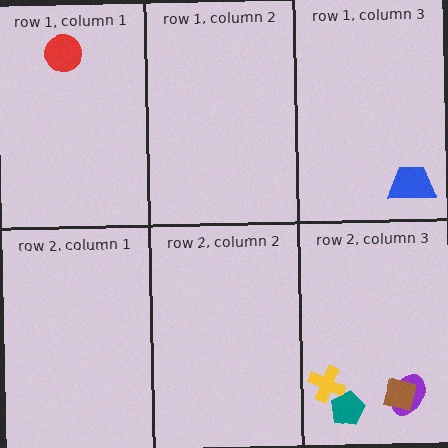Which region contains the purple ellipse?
The row 2, column 3 region.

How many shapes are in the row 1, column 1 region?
1.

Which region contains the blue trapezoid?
The row 1, column 3 region.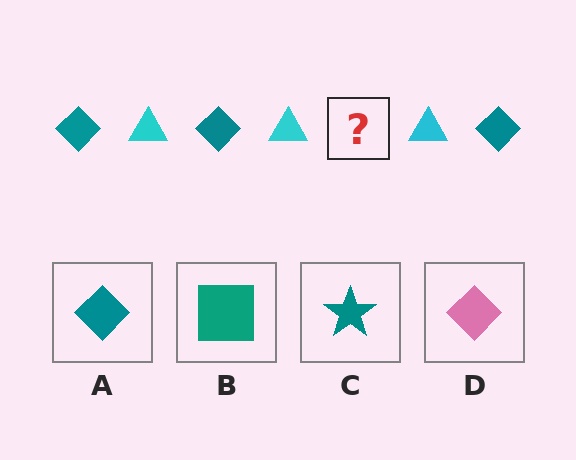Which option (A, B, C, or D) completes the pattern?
A.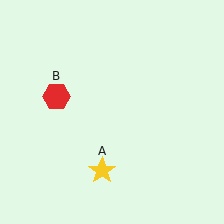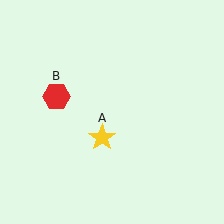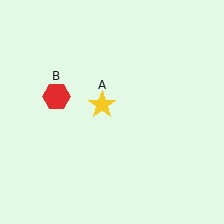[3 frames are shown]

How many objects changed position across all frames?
1 object changed position: yellow star (object A).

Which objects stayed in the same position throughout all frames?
Red hexagon (object B) remained stationary.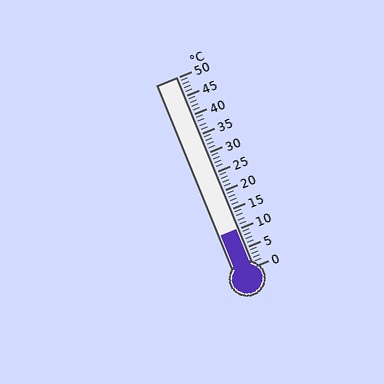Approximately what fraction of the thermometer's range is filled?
The thermometer is filled to approximately 20% of its range.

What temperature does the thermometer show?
The thermometer shows approximately 10°C.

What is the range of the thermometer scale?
The thermometer scale ranges from 0°C to 50°C.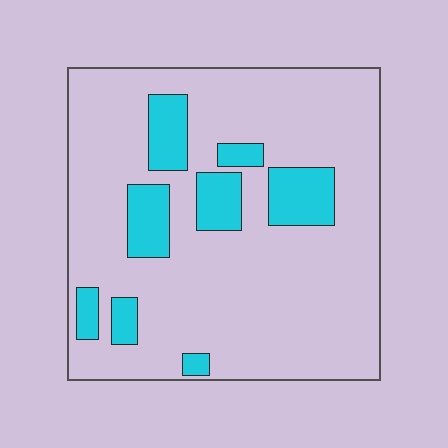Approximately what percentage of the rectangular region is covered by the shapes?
Approximately 15%.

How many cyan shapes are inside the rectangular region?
8.